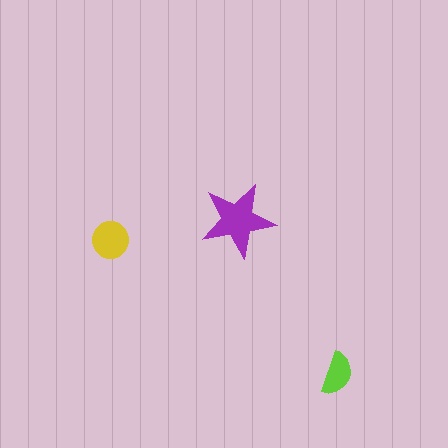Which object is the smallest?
The lime semicircle.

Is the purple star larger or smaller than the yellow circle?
Larger.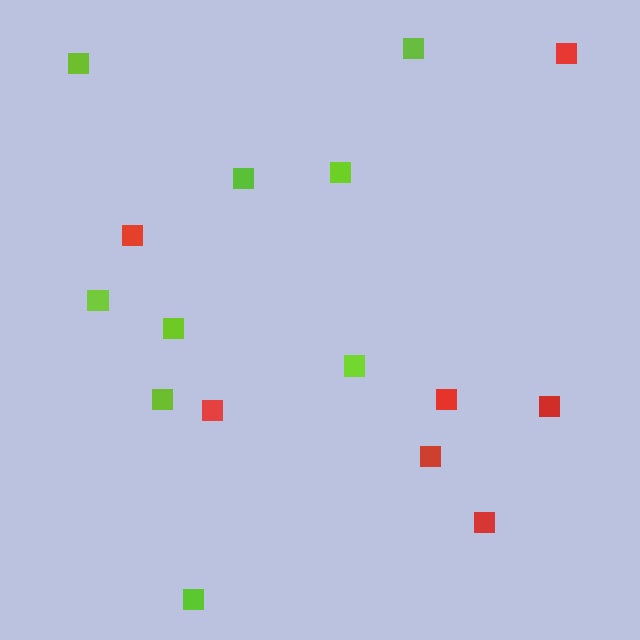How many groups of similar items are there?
There are 2 groups: one group of lime squares (9) and one group of red squares (7).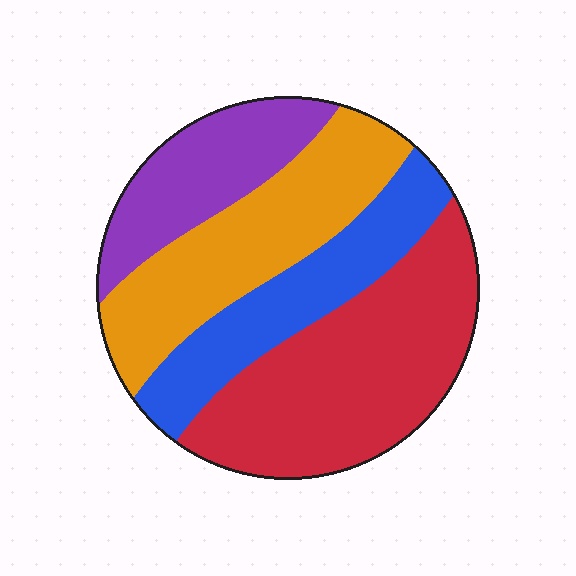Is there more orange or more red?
Red.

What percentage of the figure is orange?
Orange takes up about one quarter (1/4) of the figure.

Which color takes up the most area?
Red, at roughly 35%.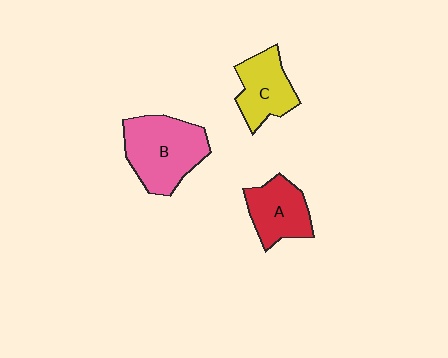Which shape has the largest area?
Shape B (pink).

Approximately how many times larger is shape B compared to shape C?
Approximately 1.5 times.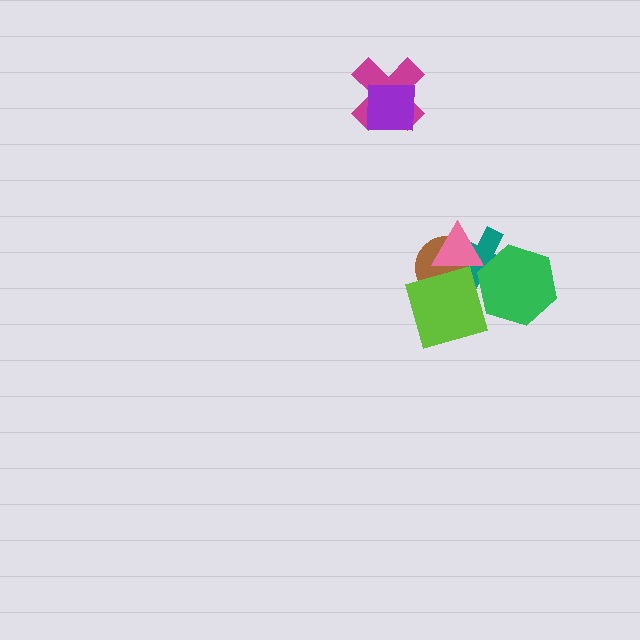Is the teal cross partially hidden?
Yes, it is partially covered by another shape.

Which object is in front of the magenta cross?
The purple square is in front of the magenta cross.